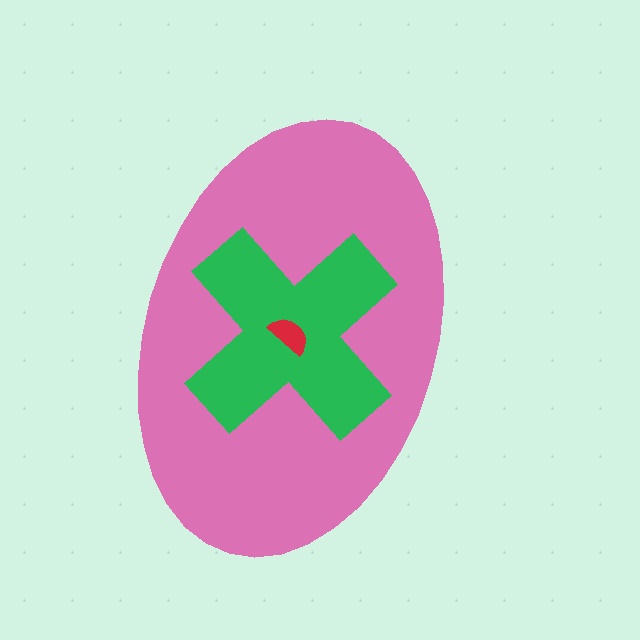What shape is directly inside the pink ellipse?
The green cross.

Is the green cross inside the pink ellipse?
Yes.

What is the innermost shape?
The red semicircle.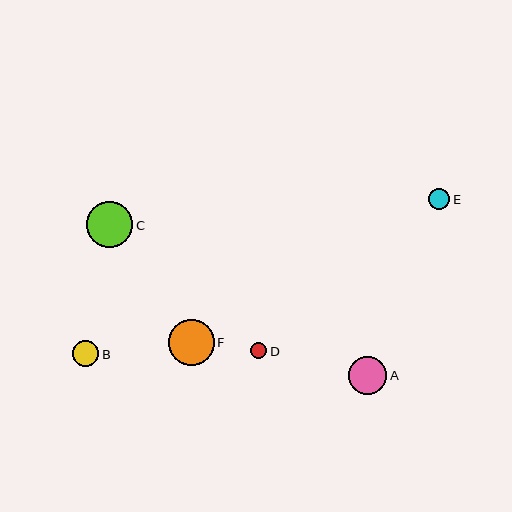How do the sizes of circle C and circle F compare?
Circle C and circle F are approximately the same size.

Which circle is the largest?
Circle C is the largest with a size of approximately 47 pixels.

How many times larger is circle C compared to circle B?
Circle C is approximately 1.8 times the size of circle B.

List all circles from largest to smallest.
From largest to smallest: C, F, A, B, E, D.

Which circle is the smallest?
Circle D is the smallest with a size of approximately 16 pixels.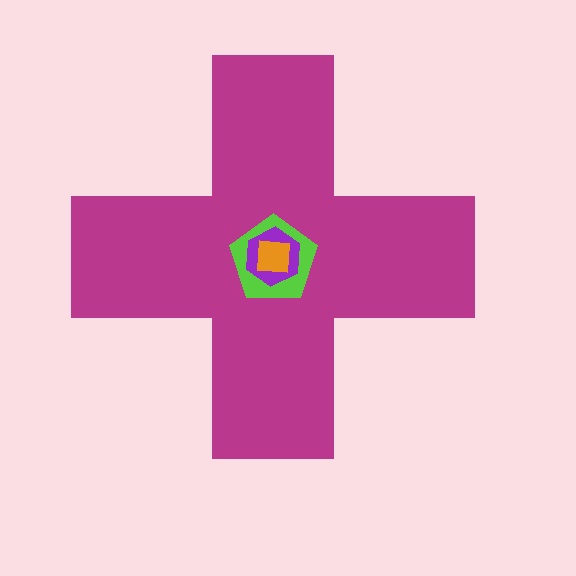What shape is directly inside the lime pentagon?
The purple hexagon.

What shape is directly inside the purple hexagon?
The orange square.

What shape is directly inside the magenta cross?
The lime pentagon.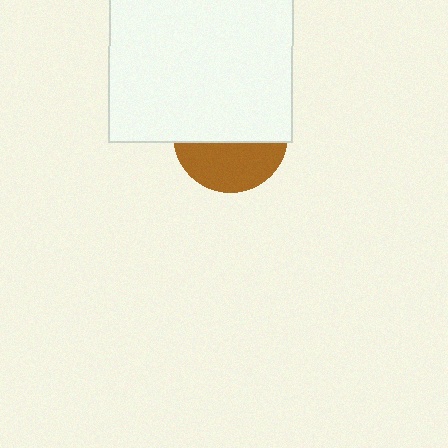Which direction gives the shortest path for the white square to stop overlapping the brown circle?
Moving up gives the shortest separation.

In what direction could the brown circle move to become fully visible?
The brown circle could move down. That would shift it out from behind the white square entirely.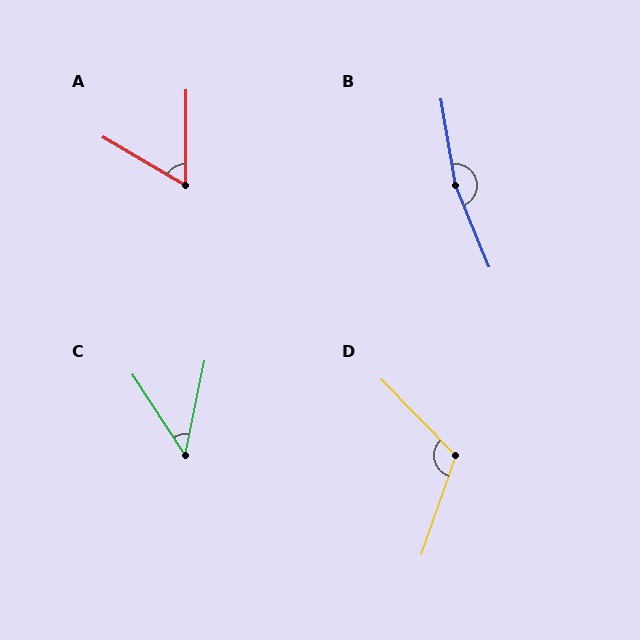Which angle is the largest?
B, at approximately 167 degrees.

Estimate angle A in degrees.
Approximately 60 degrees.